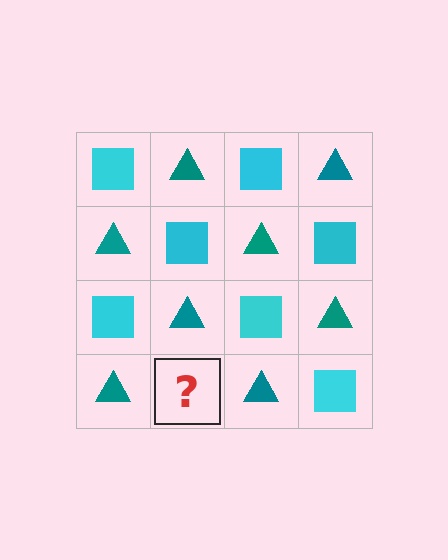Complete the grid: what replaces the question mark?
The question mark should be replaced with a cyan square.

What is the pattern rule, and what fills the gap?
The rule is that it alternates cyan square and teal triangle in a checkerboard pattern. The gap should be filled with a cyan square.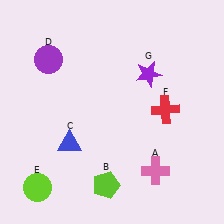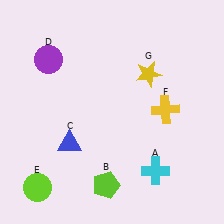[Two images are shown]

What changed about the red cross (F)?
In Image 1, F is red. In Image 2, it changed to yellow.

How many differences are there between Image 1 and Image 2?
There are 3 differences between the two images.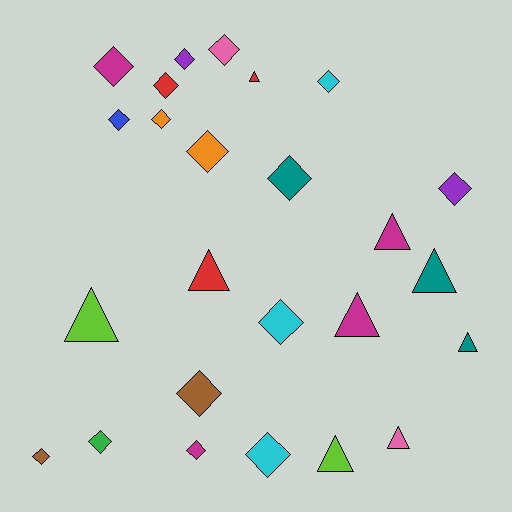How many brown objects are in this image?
There are 2 brown objects.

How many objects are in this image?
There are 25 objects.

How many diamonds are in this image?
There are 16 diamonds.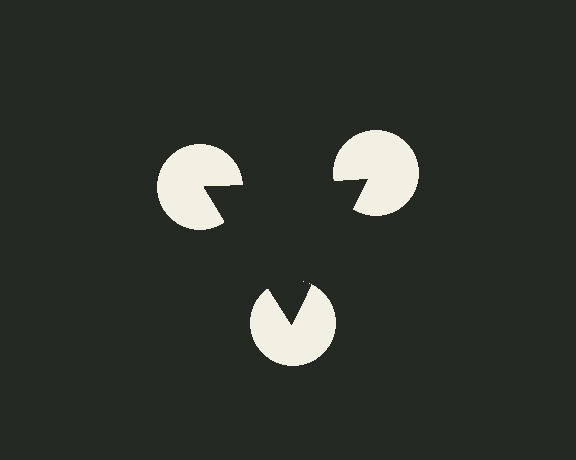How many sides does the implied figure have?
3 sides.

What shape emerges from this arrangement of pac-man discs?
An illusory triangle — its edges are inferred from the aligned wedge cuts in the pac-man discs, not physically drawn.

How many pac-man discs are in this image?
There are 3 — one at each vertex of the illusory triangle.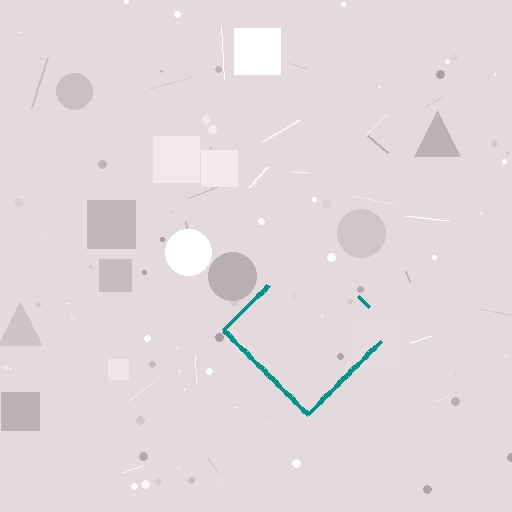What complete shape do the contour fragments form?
The contour fragments form a diamond.